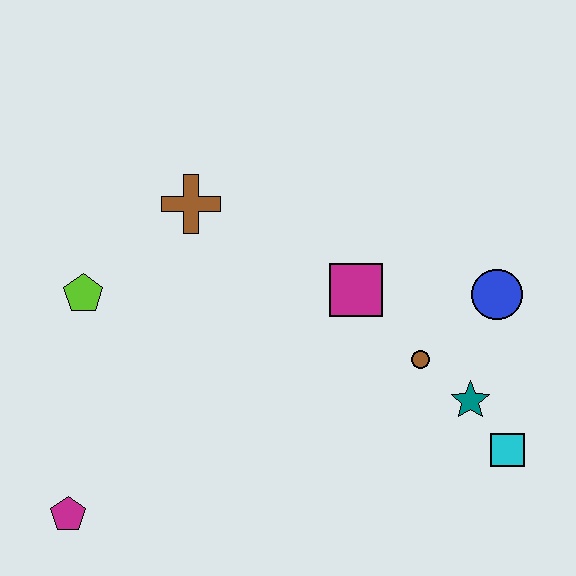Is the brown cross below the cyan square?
No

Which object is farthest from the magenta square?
The magenta pentagon is farthest from the magenta square.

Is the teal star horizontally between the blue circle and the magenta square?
Yes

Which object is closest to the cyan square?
The teal star is closest to the cyan square.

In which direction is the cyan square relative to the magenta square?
The cyan square is below the magenta square.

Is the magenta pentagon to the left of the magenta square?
Yes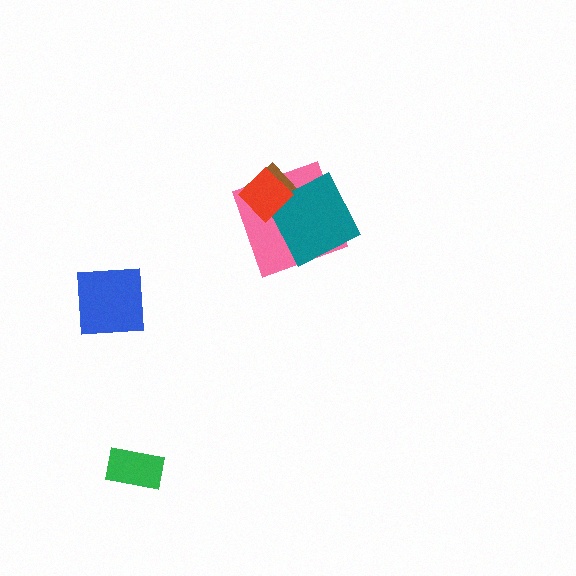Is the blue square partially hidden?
No, no other shape covers it.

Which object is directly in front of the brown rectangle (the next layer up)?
The teal square is directly in front of the brown rectangle.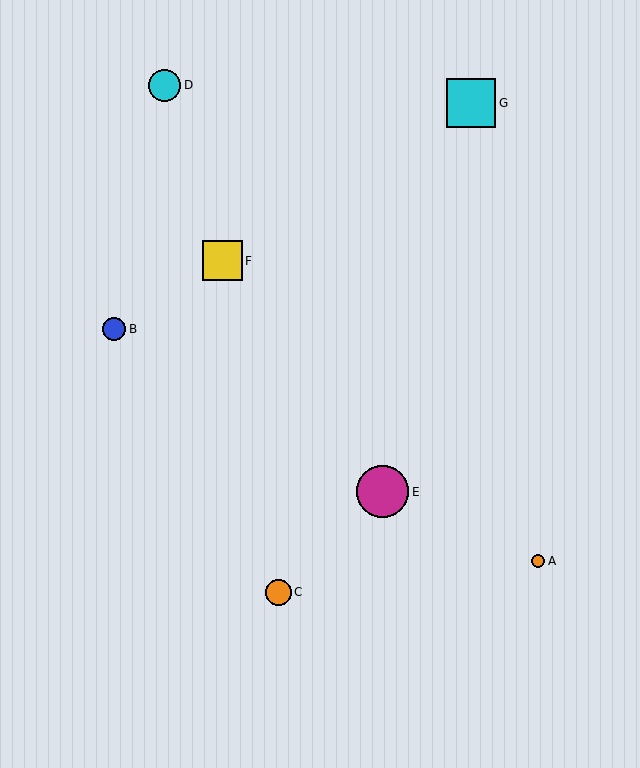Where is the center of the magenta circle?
The center of the magenta circle is at (382, 492).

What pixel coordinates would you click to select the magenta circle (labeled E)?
Click at (382, 492) to select the magenta circle E.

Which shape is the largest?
The magenta circle (labeled E) is the largest.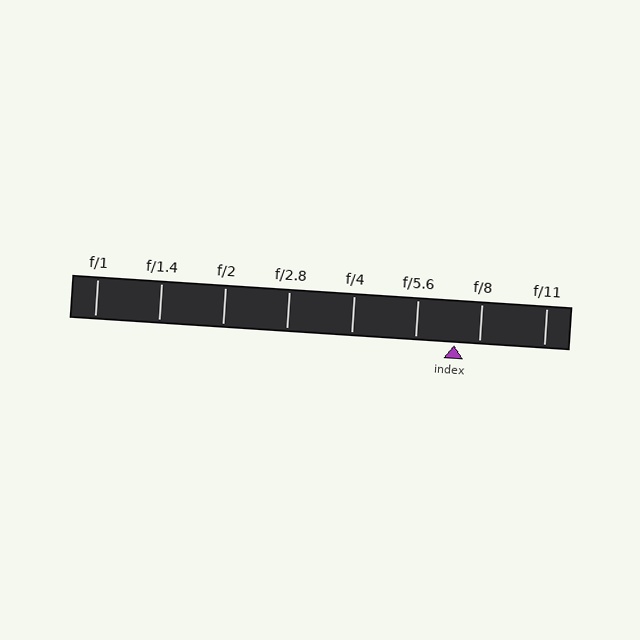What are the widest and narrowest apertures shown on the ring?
The widest aperture shown is f/1 and the narrowest is f/11.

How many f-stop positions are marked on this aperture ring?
There are 8 f-stop positions marked.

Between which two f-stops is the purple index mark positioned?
The index mark is between f/5.6 and f/8.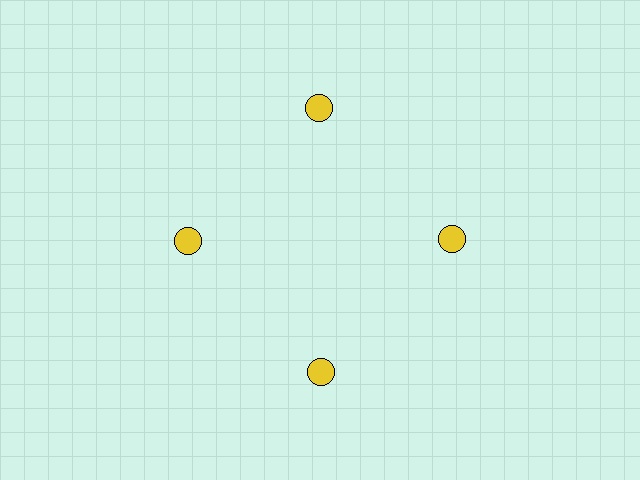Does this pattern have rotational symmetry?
Yes, this pattern has 4-fold rotational symmetry. It looks the same after rotating 90 degrees around the center.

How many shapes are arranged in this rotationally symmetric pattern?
There are 4 shapes, arranged in 4 groups of 1.